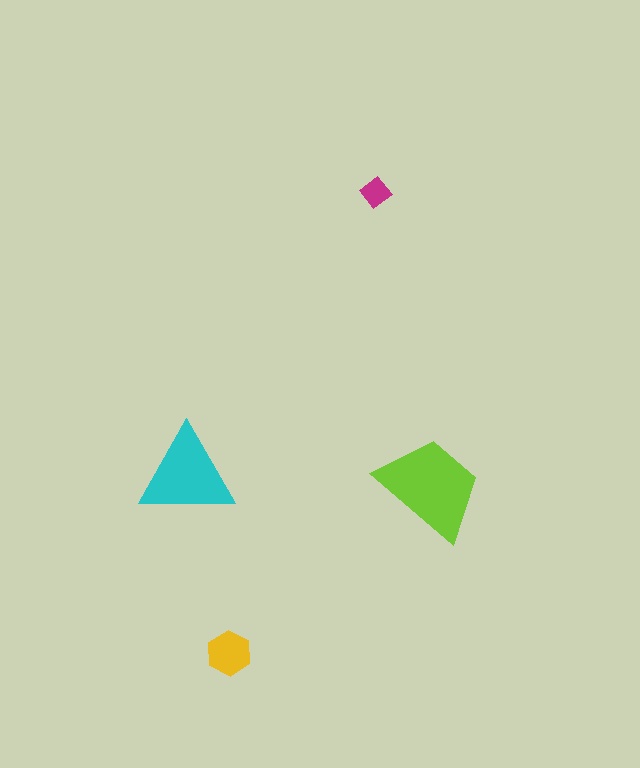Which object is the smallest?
The magenta diamond.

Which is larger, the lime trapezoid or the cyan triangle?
The lime trapezoid.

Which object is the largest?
The lime trapezoid.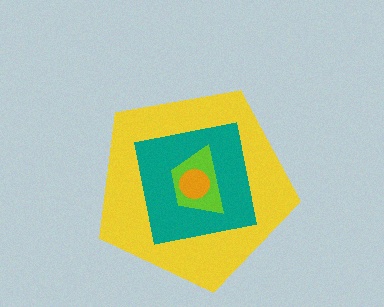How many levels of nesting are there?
4.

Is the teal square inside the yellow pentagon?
Yes.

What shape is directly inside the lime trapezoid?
The orange circle.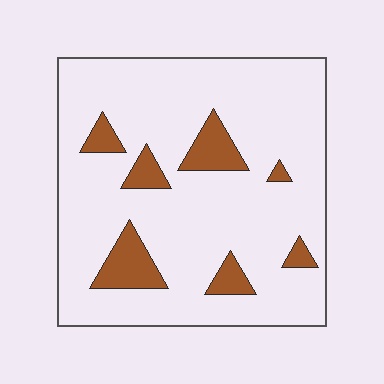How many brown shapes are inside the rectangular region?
7.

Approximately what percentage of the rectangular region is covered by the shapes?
Approximately 15%.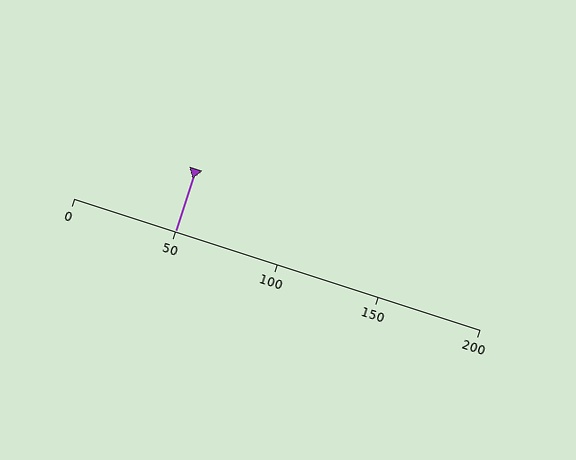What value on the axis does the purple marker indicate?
The marker indicates approximately 50.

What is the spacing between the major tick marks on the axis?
The major ticks are spaced 50 apart.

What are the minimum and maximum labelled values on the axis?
The axis runs from 0 to 200.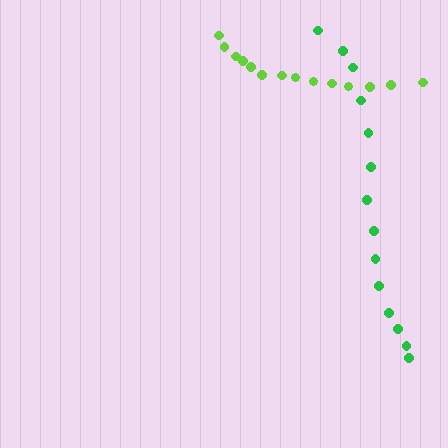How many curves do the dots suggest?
There are 2 distinct paths.